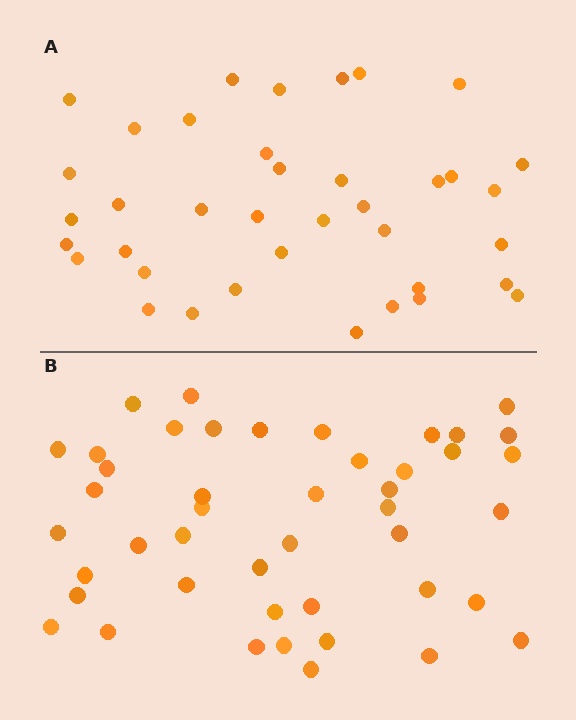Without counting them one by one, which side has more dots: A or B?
Region B (the bottom region) has more dots.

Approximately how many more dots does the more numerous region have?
Region B has roughly 8 or so more dots than region A.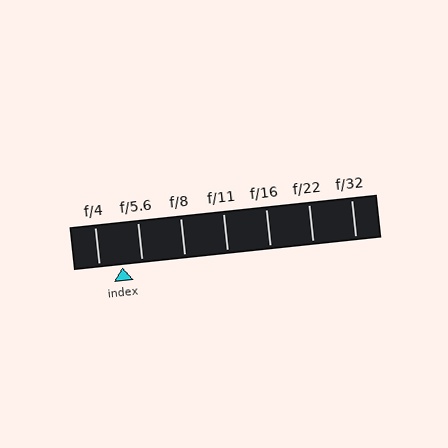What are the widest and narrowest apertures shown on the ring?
The widest aperture shown is f/4 and the narrowest is f/32.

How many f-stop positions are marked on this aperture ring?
There are 7 f-stop positions marked.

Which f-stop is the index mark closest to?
The index mark is closest to f/5.6.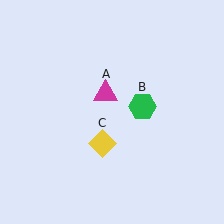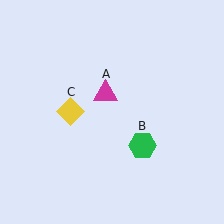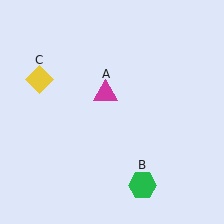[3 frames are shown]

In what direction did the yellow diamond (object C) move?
The yellow diamond (object C) moved up and to the left.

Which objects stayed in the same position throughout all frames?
Magenta triangle (object A) remained stationary.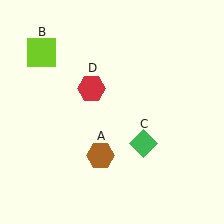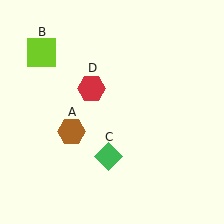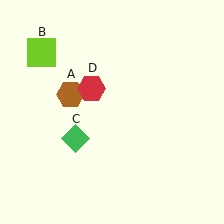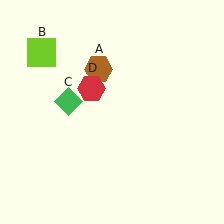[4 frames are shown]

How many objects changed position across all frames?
2 objects changed position: brown hexagon (object A), green diamond (object C).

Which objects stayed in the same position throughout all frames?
Lime square (object B) and red hexagon (object D) remained stationary.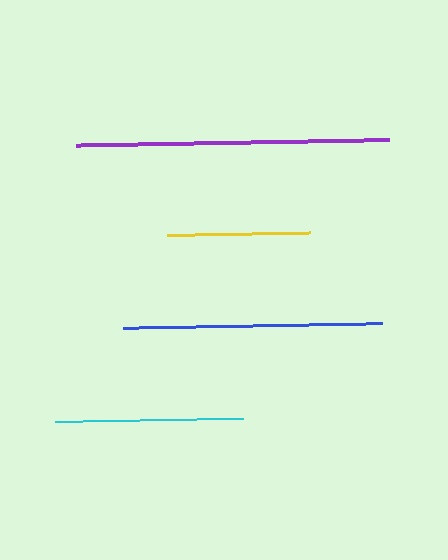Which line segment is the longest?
The purple line is the longest at approximately 313 pixels.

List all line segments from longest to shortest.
From longest to shortest: purple, blue, cyan, yellow.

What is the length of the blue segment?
The blue segment is approximately 259 pixels long.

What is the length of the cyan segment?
The cyan segment is approximately 188 pixels long.